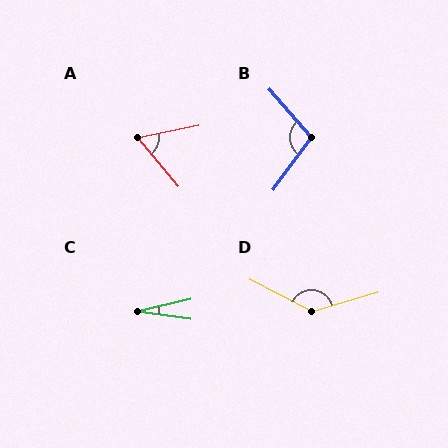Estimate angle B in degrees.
Approximately 102 degrees.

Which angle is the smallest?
C, at approximately 21 degrees.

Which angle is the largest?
D, at approximately 137 degrees.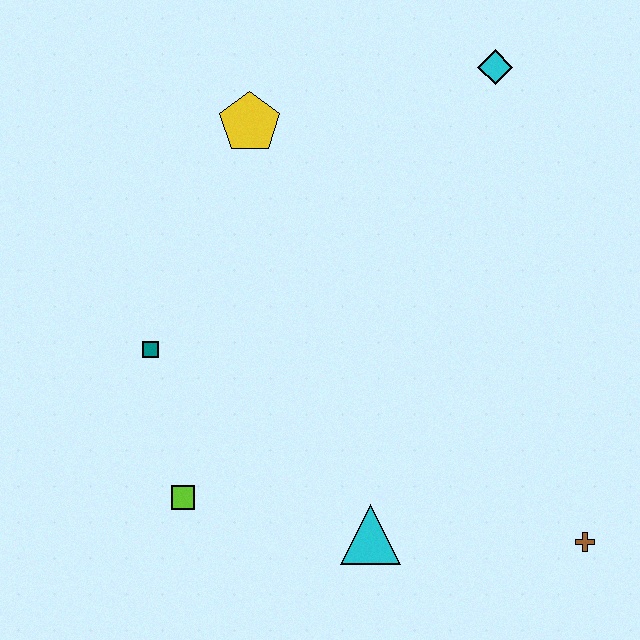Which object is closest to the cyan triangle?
The lime square is closest to the cyan triangle.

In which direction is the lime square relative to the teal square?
The lime square is below the teal square.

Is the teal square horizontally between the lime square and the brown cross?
No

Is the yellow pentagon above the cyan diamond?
No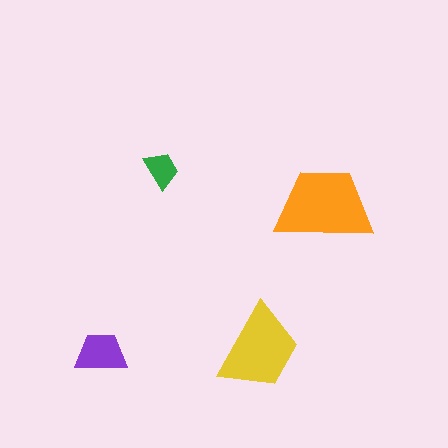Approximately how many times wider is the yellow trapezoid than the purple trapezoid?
About 1.5 times wider.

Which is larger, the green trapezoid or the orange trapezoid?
The orange one.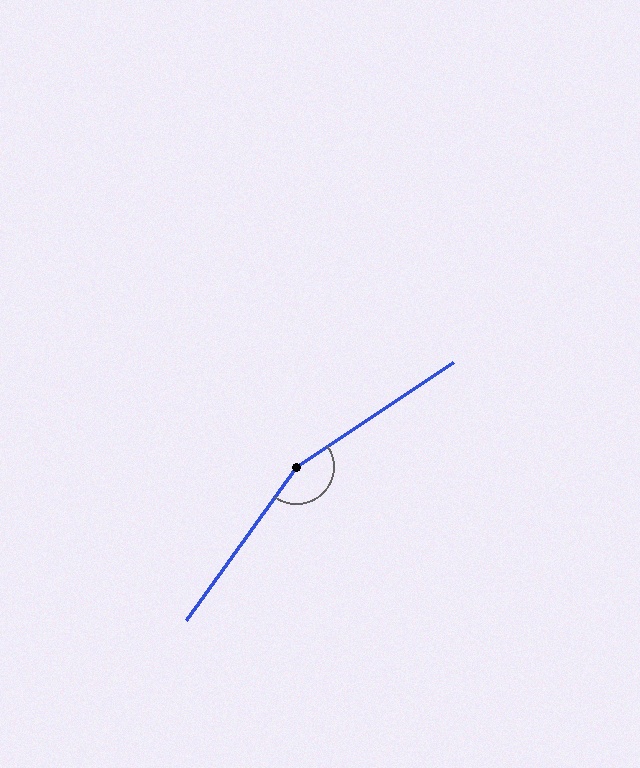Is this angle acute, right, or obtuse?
It is obtuse.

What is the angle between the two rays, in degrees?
Approximately 160 degrees.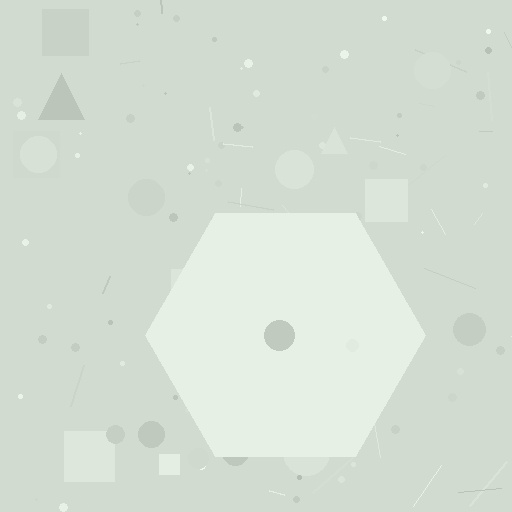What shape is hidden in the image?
A hexagon is hidden in the image.